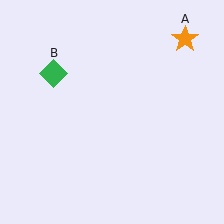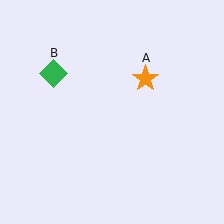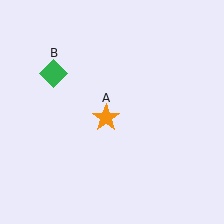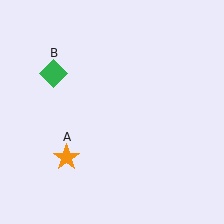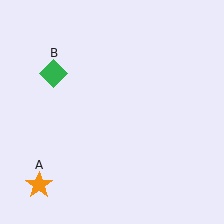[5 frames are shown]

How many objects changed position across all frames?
1 object changed position: orange star (object A).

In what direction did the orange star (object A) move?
The orange star (object A) moved down and to the left.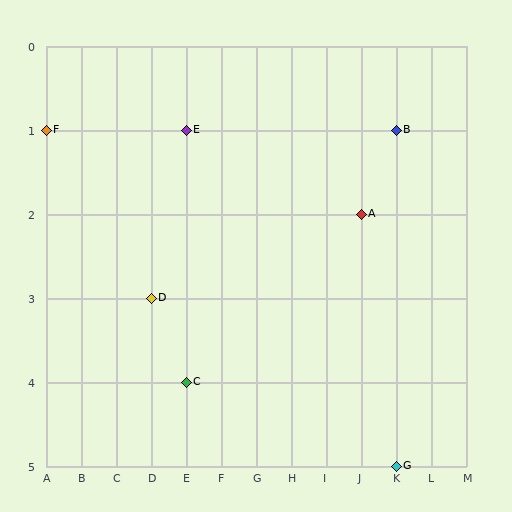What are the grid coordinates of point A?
Point A is at grid coordinates (J, 2).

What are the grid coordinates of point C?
Point C is at grid coordinates (E, 4).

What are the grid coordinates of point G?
Point G is at grid coordinates (K, 5).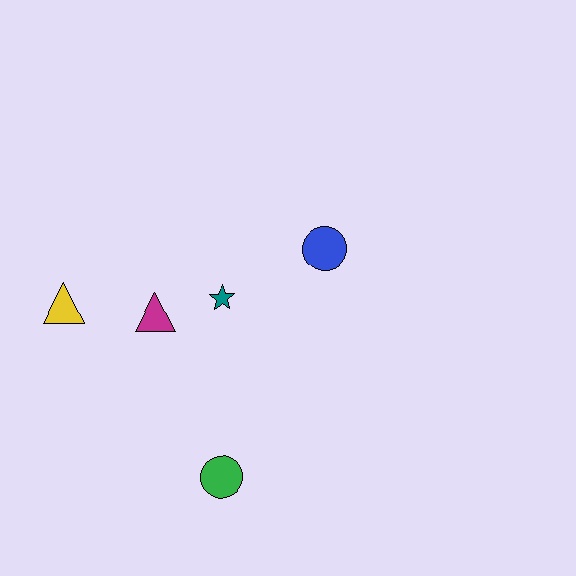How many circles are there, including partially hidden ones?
There are 2 circles.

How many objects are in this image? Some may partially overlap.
There are 5 objects.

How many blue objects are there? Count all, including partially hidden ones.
There is 1 blue object.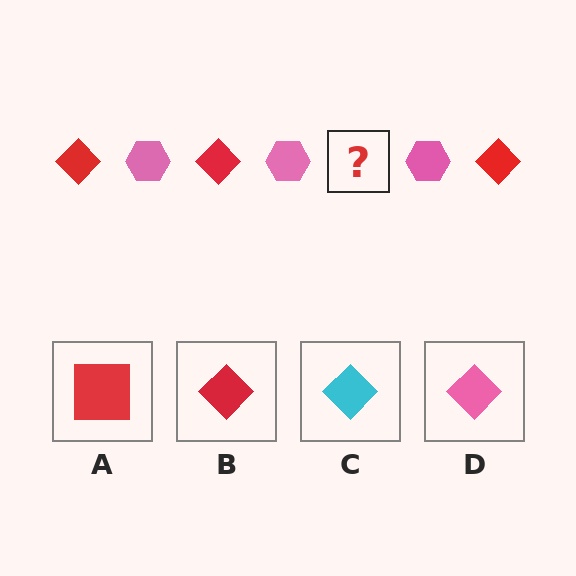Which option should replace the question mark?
Option B.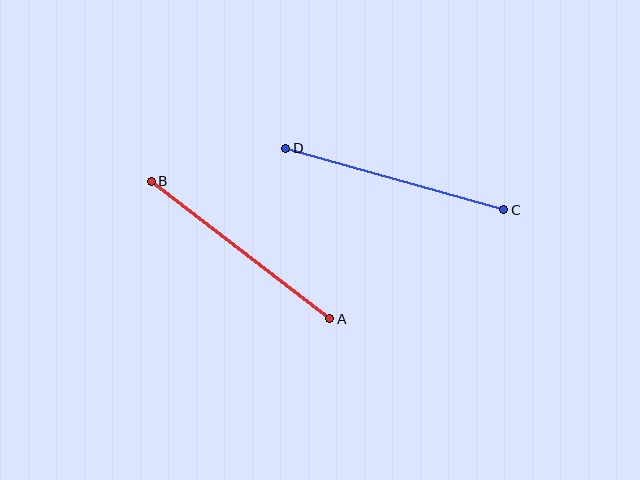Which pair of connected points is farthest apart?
Points C and D are farthest apart.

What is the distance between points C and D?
The distance is approximately 227 pixels.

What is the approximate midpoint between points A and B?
The midpoint is at approximately (240, 250) pixels.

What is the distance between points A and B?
The distance is approximately 225 pixels.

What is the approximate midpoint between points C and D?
The midpoint is at approximately (395, 179) pixels.